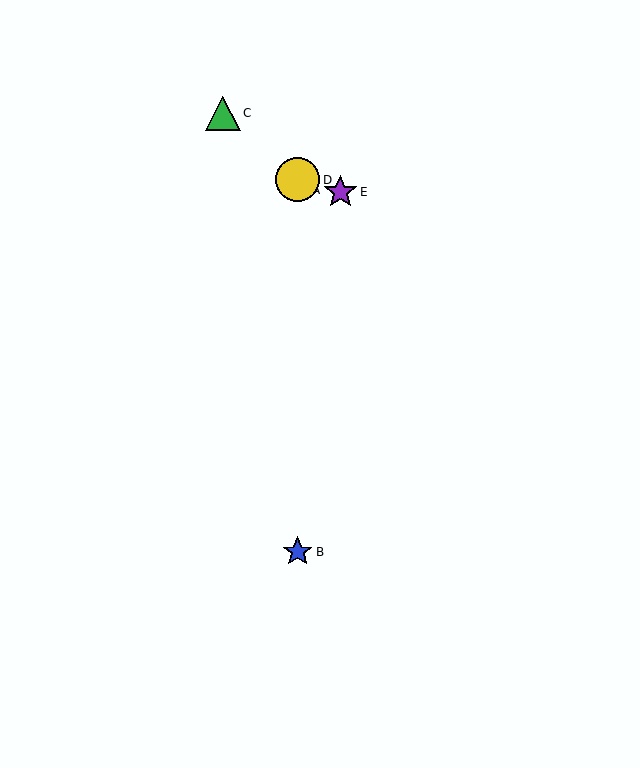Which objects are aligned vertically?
Objects A, B, D are aligned vertically.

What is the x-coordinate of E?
Object E is at x≈340.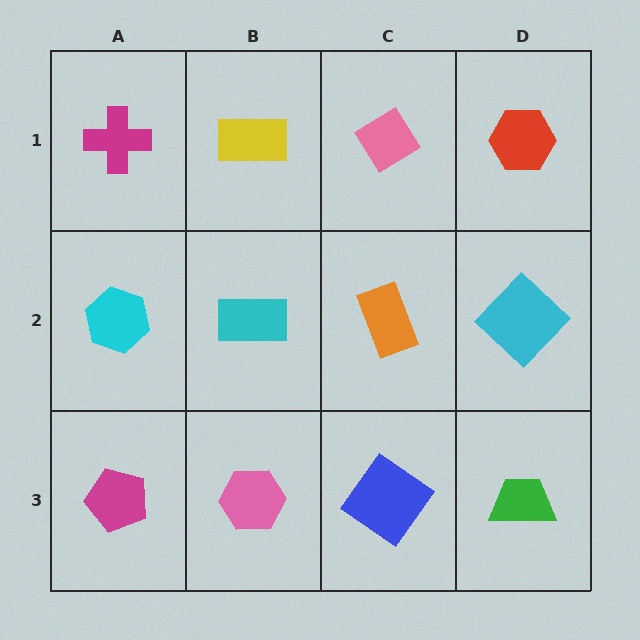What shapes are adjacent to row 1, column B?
A cyan rectangle (row 2, column B), a magenta cross (row 1, column A), a pink diamond (row 1, column C).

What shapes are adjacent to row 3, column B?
A cyan rectangle (row 2, column B), a magenta pentagon (row 3, column A), a blue diamond (row 3, column C).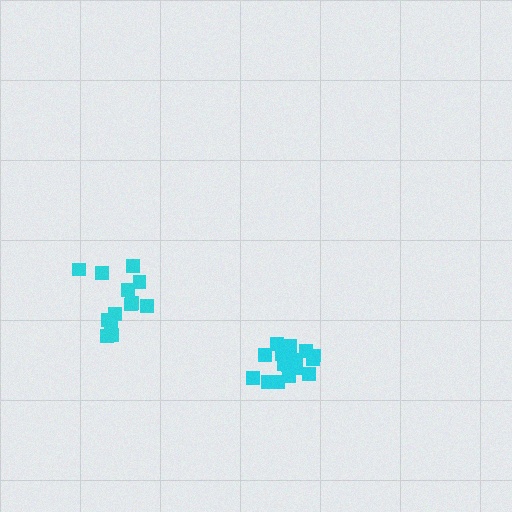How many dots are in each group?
Group 1: 13 dots, Group 2: 18 dots (31 total).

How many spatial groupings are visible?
There are 2 spatial groupings.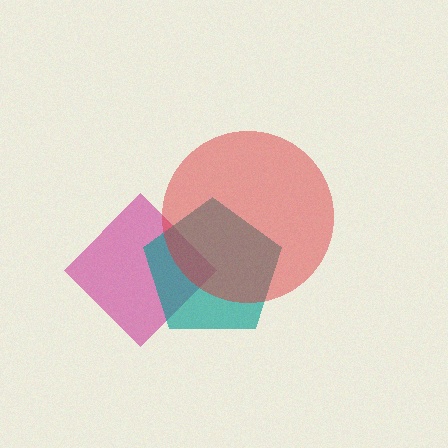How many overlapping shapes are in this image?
There are 3 overlapping shapes in the image.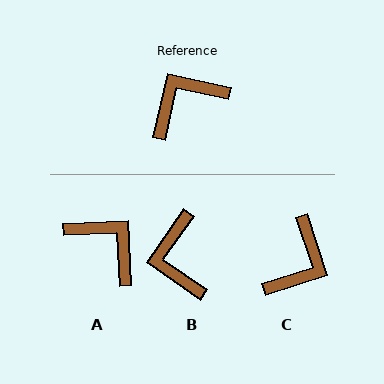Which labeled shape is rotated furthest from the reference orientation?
C, about 149 degrees away.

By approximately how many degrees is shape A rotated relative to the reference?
Approximately 74 degrees clockwise.